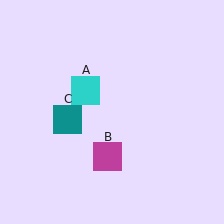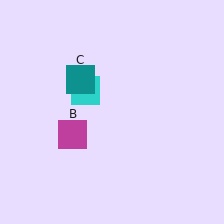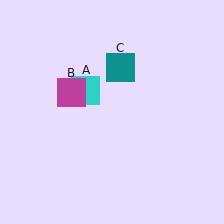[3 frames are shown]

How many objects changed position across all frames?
2 objects changed position: magenta square (object B), teal square (object C).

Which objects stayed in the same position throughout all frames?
Cyan square (object A) remained stationary.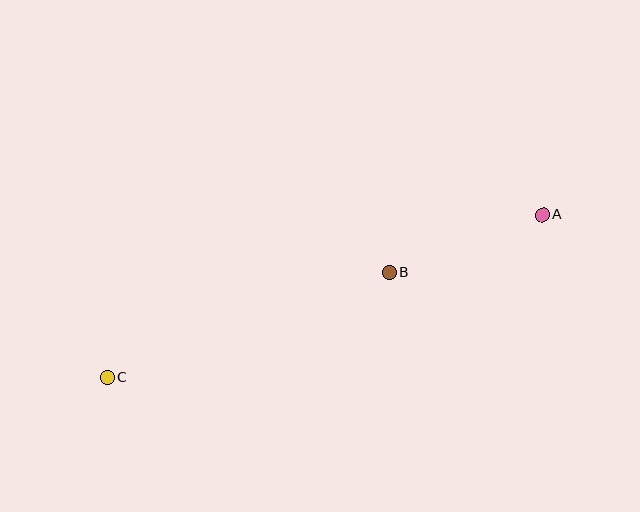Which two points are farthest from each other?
Points A and C are farthest from each other.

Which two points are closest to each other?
Points A and B are closest to each other.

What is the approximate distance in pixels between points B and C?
The distance between B and C is approximately 301 pixels.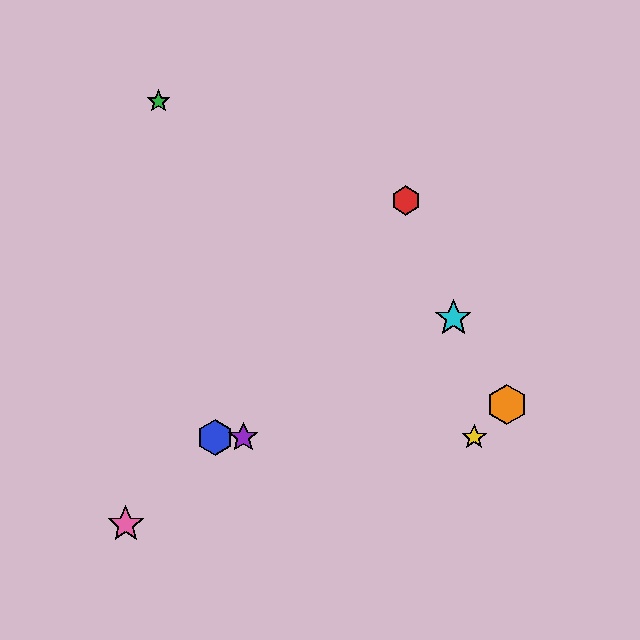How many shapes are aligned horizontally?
3 shapes (the blue hexagon, the yellow star, the purple star) are aligned horizontally.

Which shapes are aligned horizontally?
The blue hexagon, the yellow star, the purple star are aligned horizontally.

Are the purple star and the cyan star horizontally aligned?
No, the purple star is at y≈437 and the cyan star is at y≈318.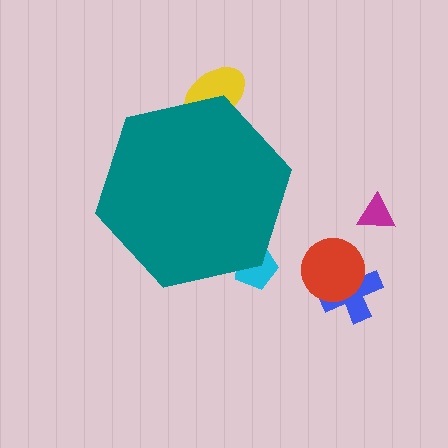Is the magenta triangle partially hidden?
No, the magenta triangle is fully visible.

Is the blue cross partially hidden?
No, the blue cross is fully visible.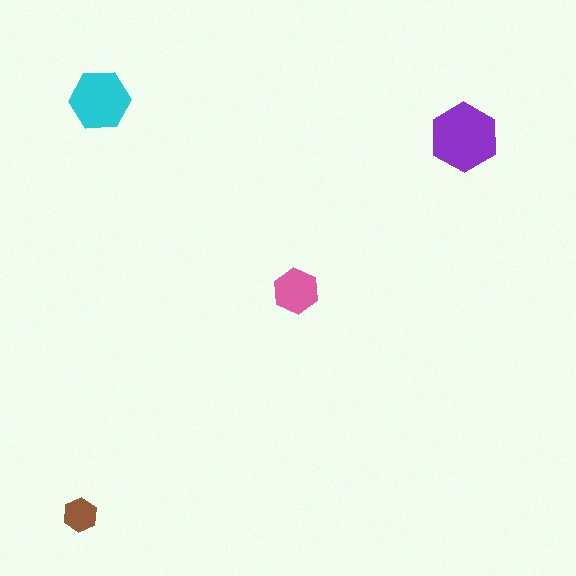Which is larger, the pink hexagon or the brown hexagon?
The pink one.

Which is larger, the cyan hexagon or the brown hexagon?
The cyan one.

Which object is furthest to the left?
The brown hexagon is leftmost.